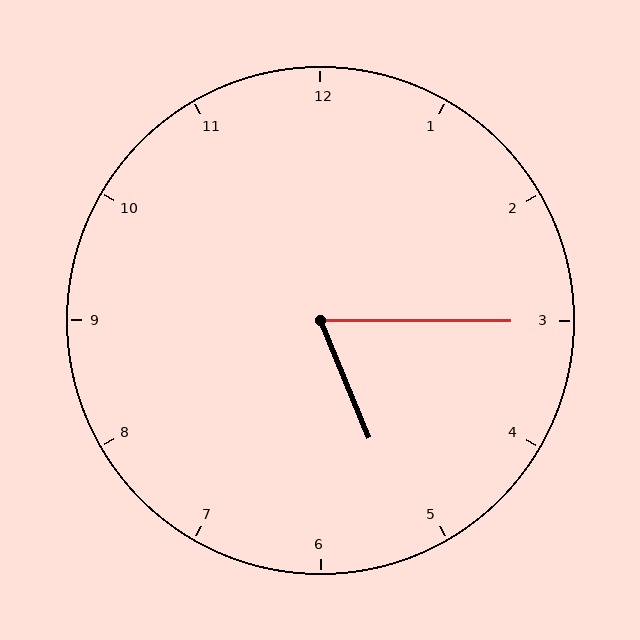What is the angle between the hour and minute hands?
Approximately 68 degrees.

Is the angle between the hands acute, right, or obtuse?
It is acute.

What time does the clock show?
5:15.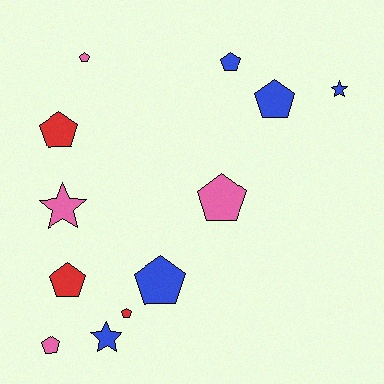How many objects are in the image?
There are 12 objects.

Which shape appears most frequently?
Pentagon, with 9 objects.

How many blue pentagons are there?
There are 3 blue pentagons.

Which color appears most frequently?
Blue, with 5 objects.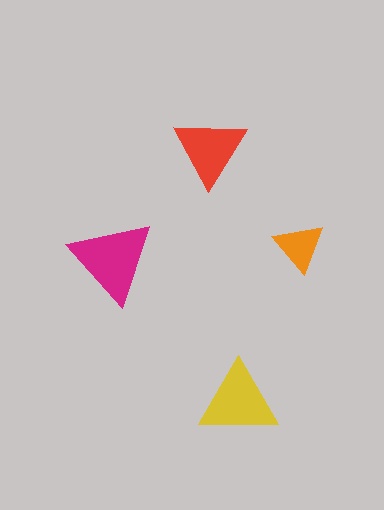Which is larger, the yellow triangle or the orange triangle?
The yellow one.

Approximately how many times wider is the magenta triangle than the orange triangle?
About 1.5 times wider.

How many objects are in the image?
There are 4 objects in the image.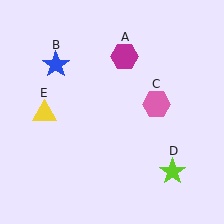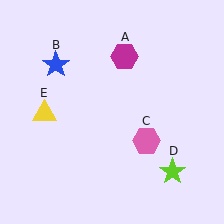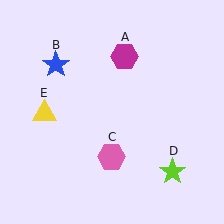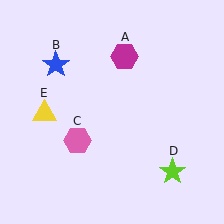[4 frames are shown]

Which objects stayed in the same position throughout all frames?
Magenta hexagon (object A) and blue star (object B) and lime star (object D) and yellow triangle (object E) remained stationary.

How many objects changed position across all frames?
1 object changed position: pink hexagon (object C).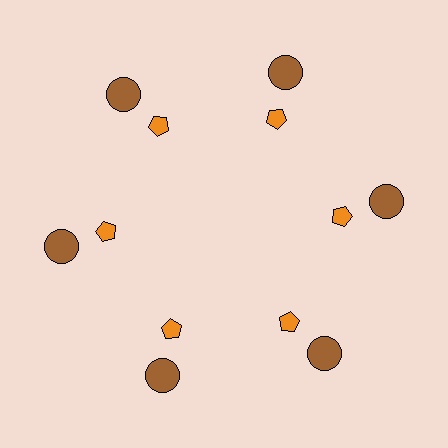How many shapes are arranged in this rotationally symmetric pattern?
There are 12 shapes, arranged in 6 groups of 2.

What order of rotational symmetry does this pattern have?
This pattern has 6-fold rotational symmetry.